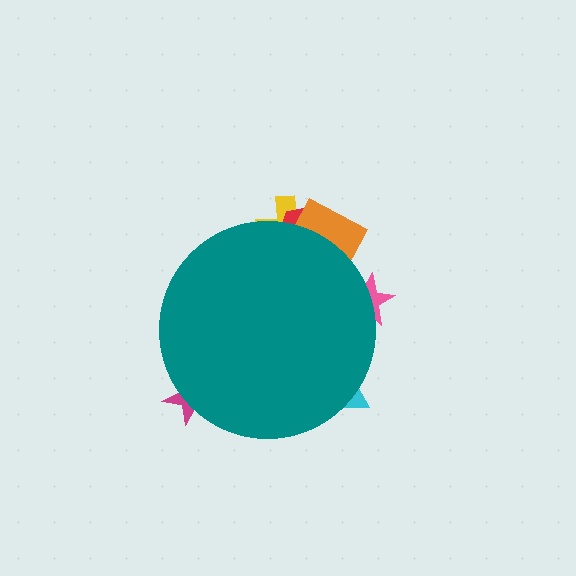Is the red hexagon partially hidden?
Yes, the red hexagon is partially hidden behind the teal circle.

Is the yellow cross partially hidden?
Yes, the yellow cross is partially hidden behind the teal circle.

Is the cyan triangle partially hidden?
Yes, the cyan triangle is partially hidden behind the teal circle.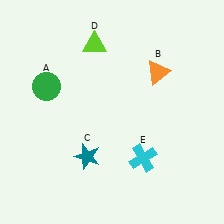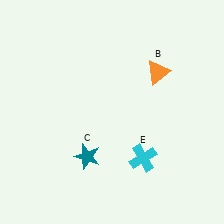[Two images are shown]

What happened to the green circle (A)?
The green circle (A) was removed in Image 2. It was in the top-left area of Image 1.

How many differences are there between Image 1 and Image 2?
There are 2 differences between the two images.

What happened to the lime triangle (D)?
The lime triangle (D) was removed in Image 2. It was in the top-left area of Image 1.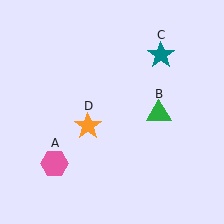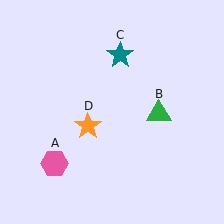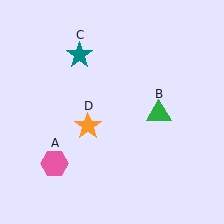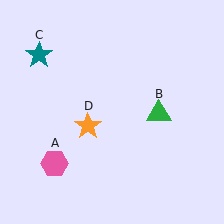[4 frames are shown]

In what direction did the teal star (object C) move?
The teal star (object C) moved left.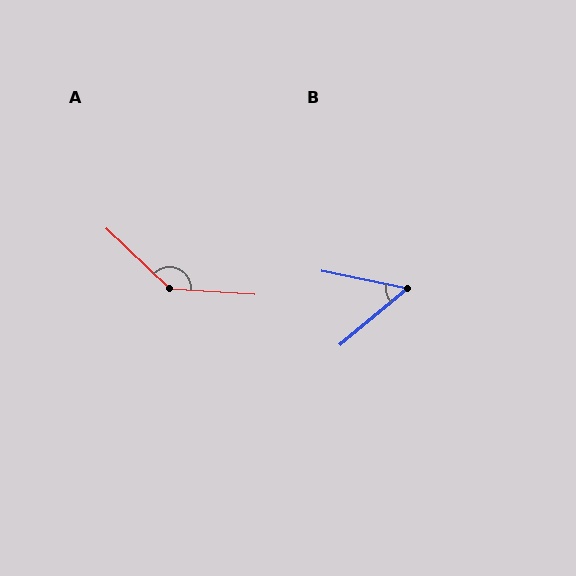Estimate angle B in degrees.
Approximately 51 degrees.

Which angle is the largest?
A, at approximately 140 degrees.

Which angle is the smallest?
B, at approximately 51 degrees.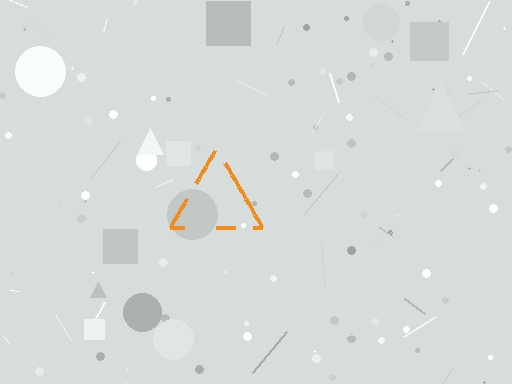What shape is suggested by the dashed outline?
The dashed outline suggests a triangle.